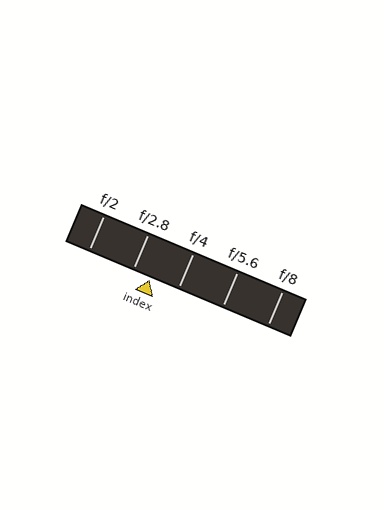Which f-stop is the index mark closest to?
The index mark is closest to f/2.8.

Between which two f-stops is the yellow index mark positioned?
The index mark is between f/2.8 and f/4.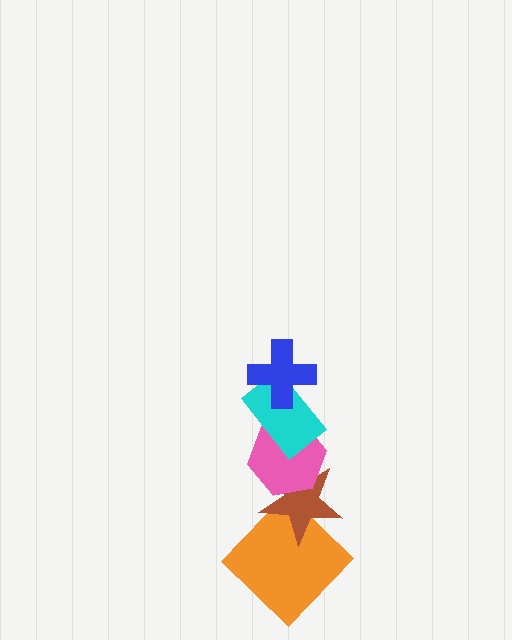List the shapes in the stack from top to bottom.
From top to bottom: the blue cross, the cyan rectangle, the pink hexagon, the brown star, the orange diamond.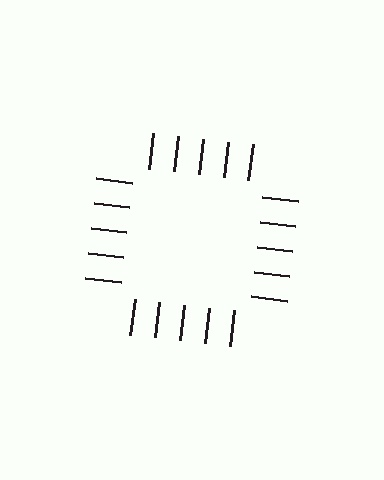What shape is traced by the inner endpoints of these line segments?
An illusory square — the line segments terminate on its edges but no continuous stroke is drawn.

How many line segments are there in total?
20 — 5 along each of the 4 edges.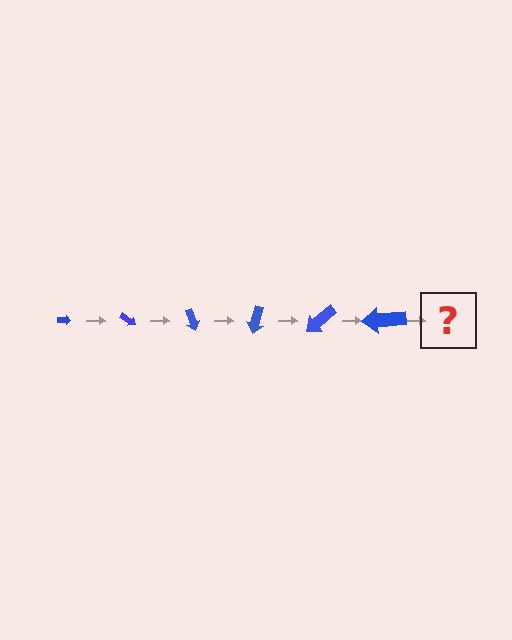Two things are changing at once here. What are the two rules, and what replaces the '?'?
The two rules are that the arrow grows larger each step and it rotates 35 degrees each step. The '?' should be an arrow, larger than the previous one and rotated 210 degrees from the start.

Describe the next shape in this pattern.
It should be an arrow, larger than the previous one and rotated 210 degrees from the start.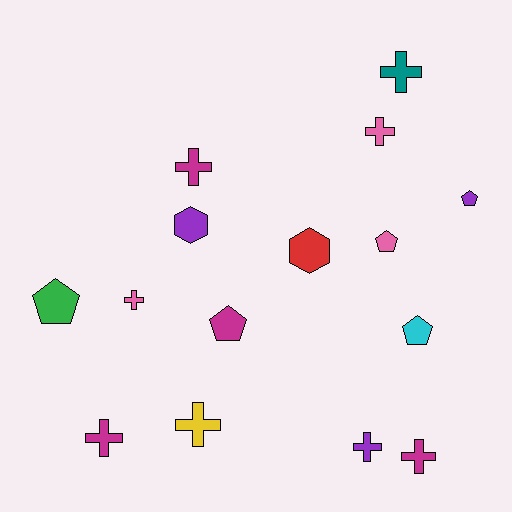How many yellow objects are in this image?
There is 1 yellow object.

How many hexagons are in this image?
There are 2 hexagons.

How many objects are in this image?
There are 15 objects.